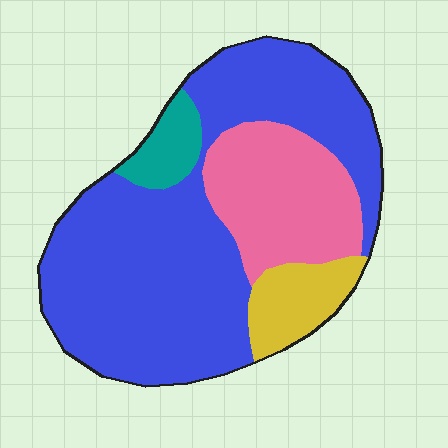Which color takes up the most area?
Blue, at roughly 65%.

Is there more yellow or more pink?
Pink.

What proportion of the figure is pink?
Pink covers roughly 20% of the figure.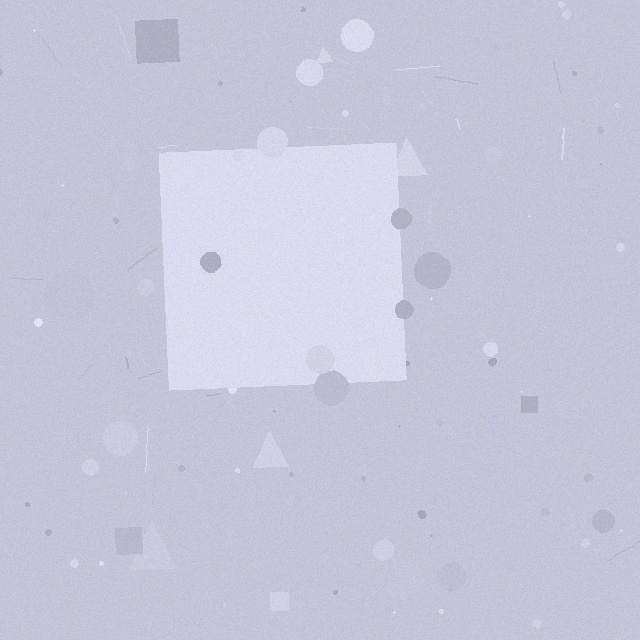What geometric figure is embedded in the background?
A square is embedded in the background.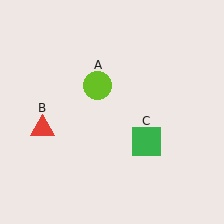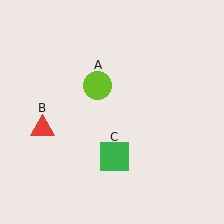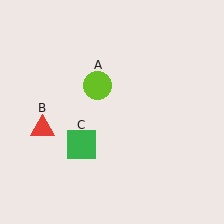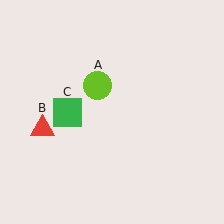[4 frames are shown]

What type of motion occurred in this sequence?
The green square (object C) rotated clockwise around the center of the scene.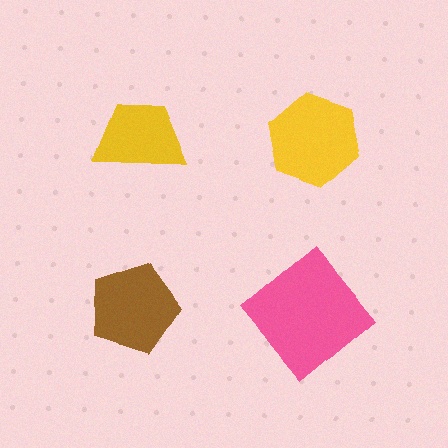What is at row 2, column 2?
A pink diamond.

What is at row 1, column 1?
A yellow trapezoid.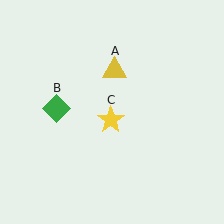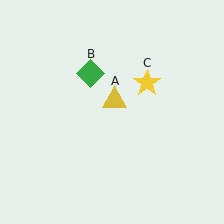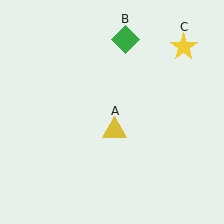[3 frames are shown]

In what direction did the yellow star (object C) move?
The yellow star (object C) moved up and to the right.